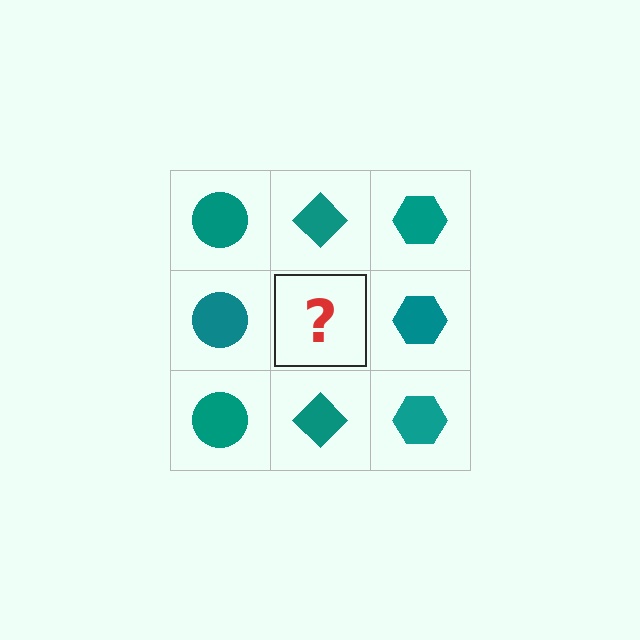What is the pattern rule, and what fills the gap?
The rule is that each column has a consistent shape. The gap should be filled with a teal diamond.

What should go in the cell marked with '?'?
The missing cell should contain a teal diamond.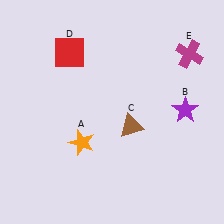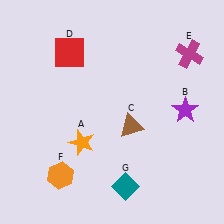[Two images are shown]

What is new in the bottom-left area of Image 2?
An orange hexagon (F) was added in the bottom-left area of Image 2.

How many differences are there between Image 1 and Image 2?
There are 2 differences between the two images.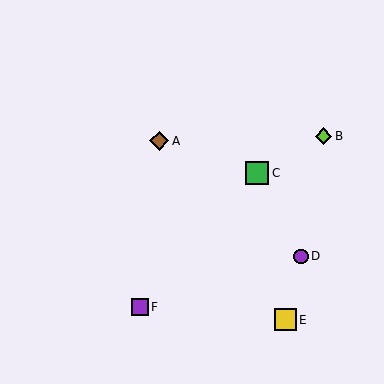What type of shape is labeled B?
Shape B is a lime diamond.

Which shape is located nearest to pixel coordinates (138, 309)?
The purple square (labeled F) at (140, 307) is nearest to that location.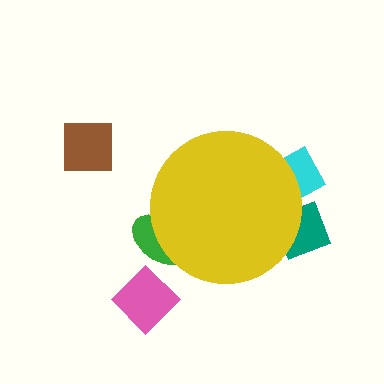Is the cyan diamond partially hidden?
Yes, the cyan diamond is partially hidden behind the yellow circle.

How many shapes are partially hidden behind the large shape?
3 shapes are partially hidden.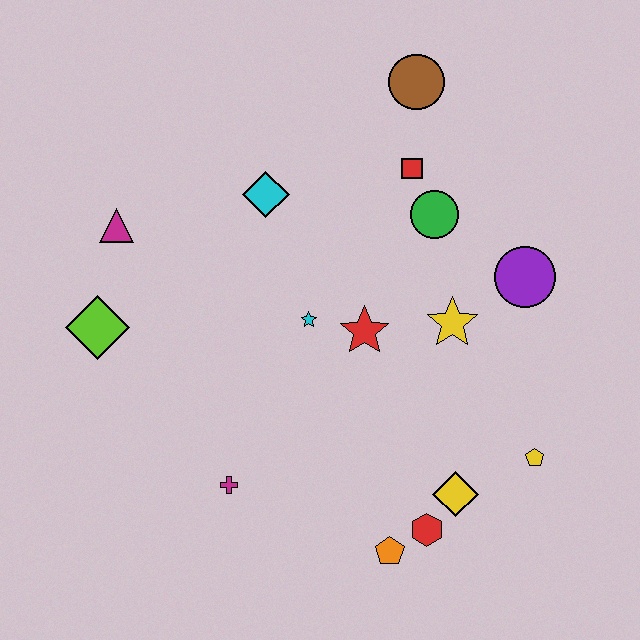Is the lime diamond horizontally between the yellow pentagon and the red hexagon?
No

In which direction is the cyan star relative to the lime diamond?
The cyan star is to the right of the lime diamond.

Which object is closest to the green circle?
The red square is closest to the green circle.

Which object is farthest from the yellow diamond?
The magenta triangle is farthest from the yellow diamond.